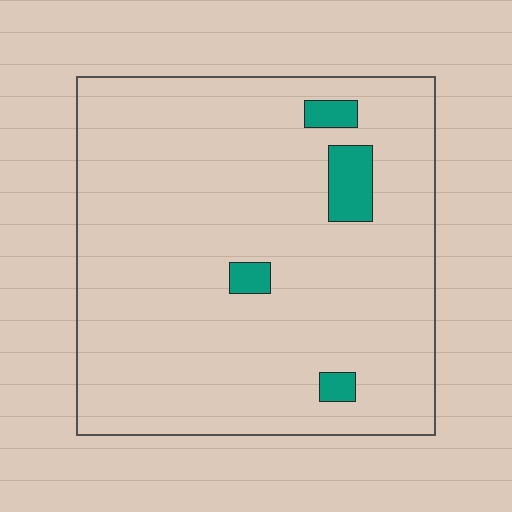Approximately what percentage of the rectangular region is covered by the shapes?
Approximately 5%.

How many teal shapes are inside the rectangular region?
4.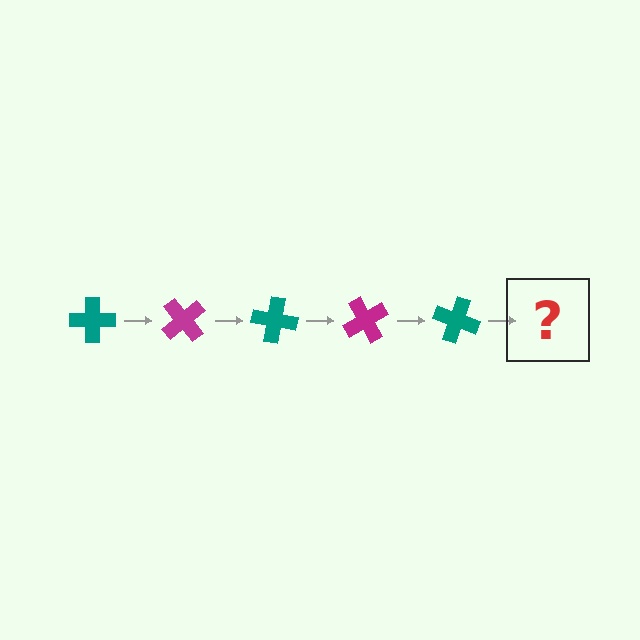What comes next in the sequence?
The next element should be a magenta cross, rotated 250 degrees from the start.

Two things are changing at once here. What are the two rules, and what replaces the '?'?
The two rules are that it rotates 50 degrees each step and the color cycles through teal and magenta. The '?' should be a magenta cross, rotated 250 degrees from the start.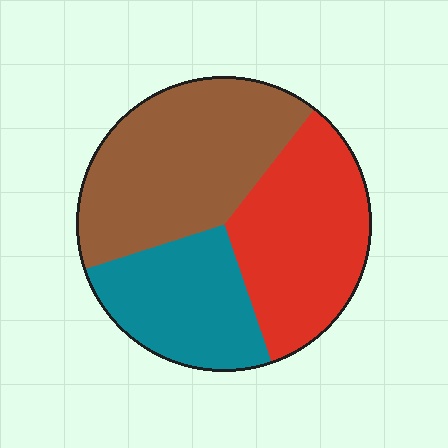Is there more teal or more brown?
Brown.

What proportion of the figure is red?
Red covers around 35% of the figure.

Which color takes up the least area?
Teal, at roughly 25%.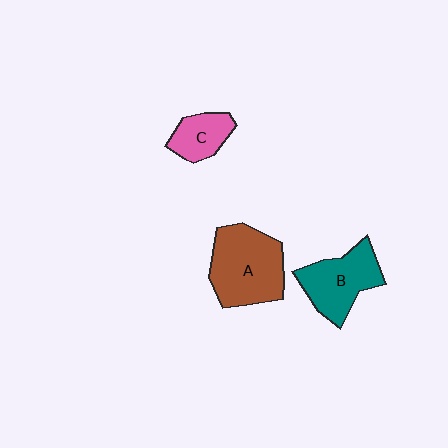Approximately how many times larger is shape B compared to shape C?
Approximately 1.7 times.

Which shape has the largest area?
Shape A (brown).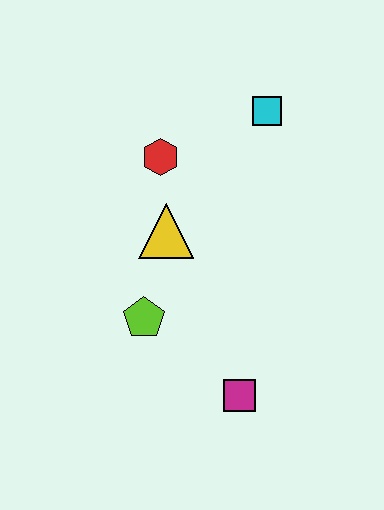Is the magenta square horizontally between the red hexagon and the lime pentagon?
No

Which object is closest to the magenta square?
The lime pentagon is closest to the magenta square.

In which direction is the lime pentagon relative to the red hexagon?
The lime pentagon is below the red hexagon.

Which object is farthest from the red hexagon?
The magenta square is farthest from the red hexagon.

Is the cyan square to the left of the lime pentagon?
No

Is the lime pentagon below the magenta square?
No